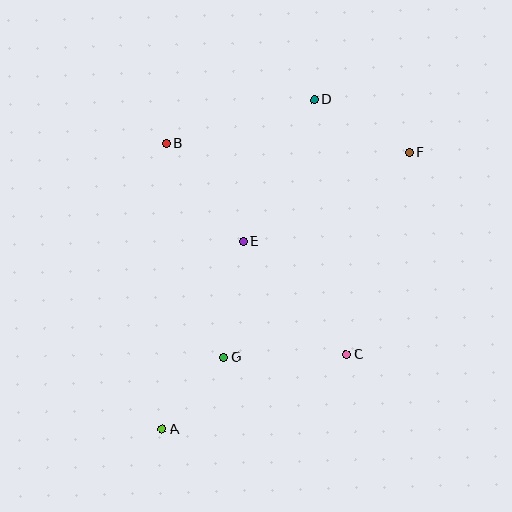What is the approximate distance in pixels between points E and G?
The distance between E and G is approximately 117 pixels.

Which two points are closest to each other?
Points A and G are closest to each other.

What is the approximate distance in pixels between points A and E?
The distance between A and E is approximately 204 pixels.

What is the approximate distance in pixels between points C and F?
The distance between C and F is approximately 212 pixels.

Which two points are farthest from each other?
Points A and F are farthest from each other.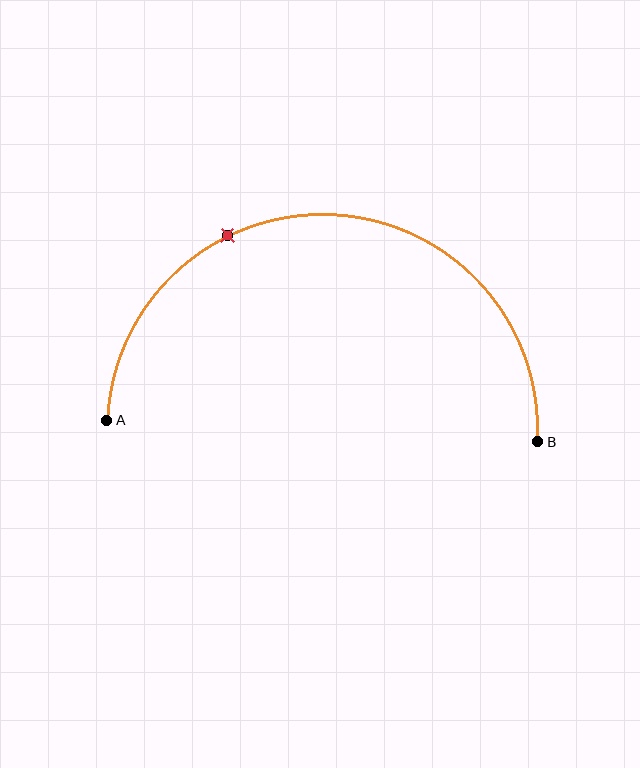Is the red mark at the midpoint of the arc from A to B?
No. The red mark lies on the arc but is closer to endpoint A. The arc midpoint would be at the point on the curve equidistant along the arc from both A and B.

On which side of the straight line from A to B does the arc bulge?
The arc bulges above the straight line connecting A and B.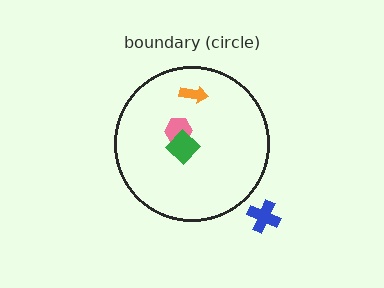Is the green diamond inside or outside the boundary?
Inside.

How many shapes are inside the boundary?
3 inside, 1 outside.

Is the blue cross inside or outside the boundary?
Outside.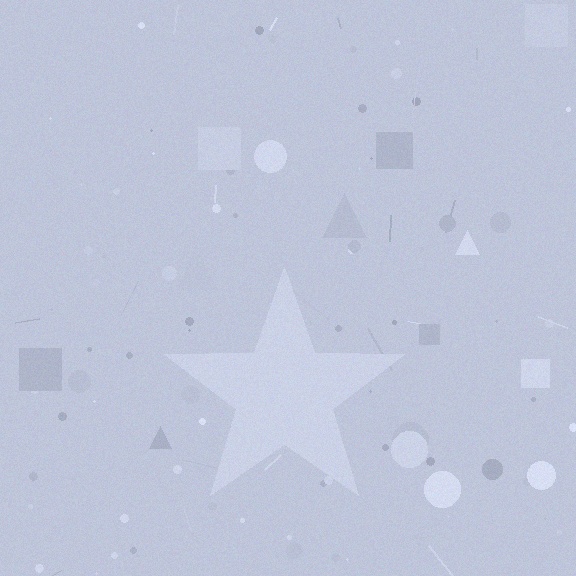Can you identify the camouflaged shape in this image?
The camouflaged shape is a star.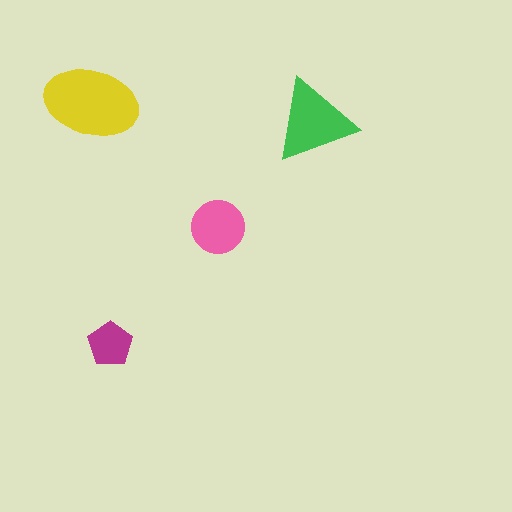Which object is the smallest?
The magenta pentagon.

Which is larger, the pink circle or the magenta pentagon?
The pink circle.